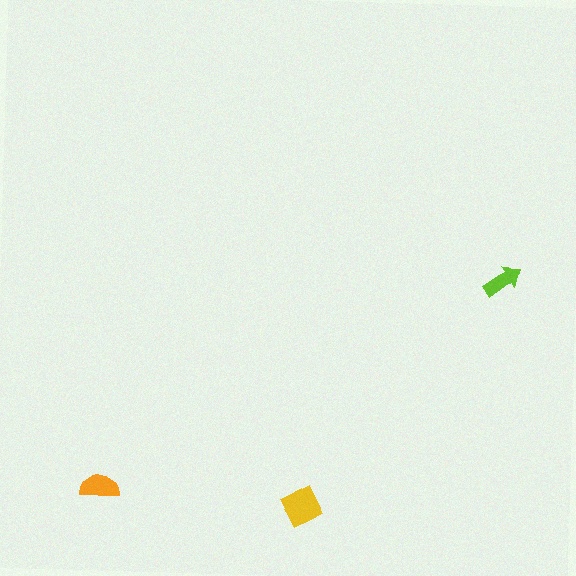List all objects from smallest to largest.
The lime arrow, the orange semicircle, the yellow square.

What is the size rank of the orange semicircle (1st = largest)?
2nd.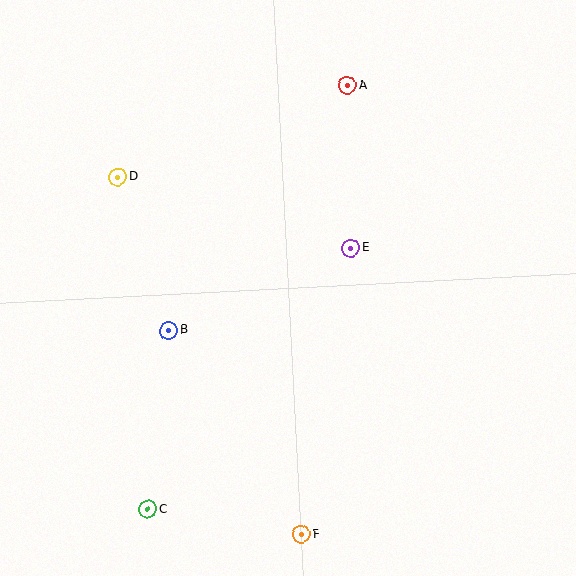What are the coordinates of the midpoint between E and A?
The midpoint between E and A is at (349, 167).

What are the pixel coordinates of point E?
Point E is at (351, 248).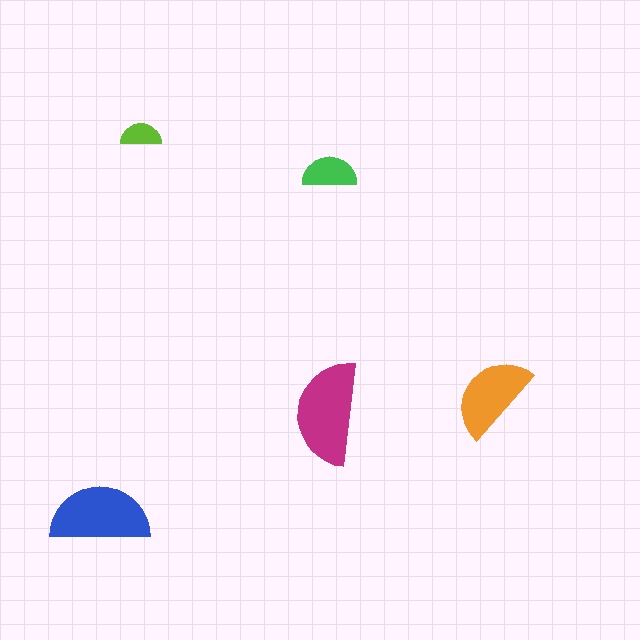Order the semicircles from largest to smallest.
the magenta one, the blue one, the orange one, the green one, the lime one.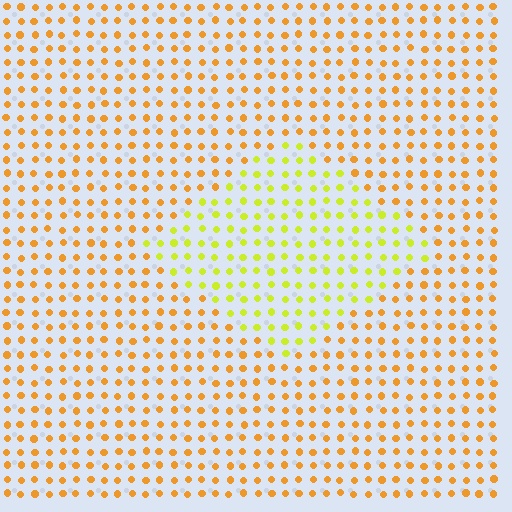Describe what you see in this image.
The image is filled with small orange elements in a uniform arrangement. A diamond-shaped region is visible where the elements are tinted to a slightly different hue, forming a subtle color boundary.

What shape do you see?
I see a diamond.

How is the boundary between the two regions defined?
The boundary is defined purely by a slight shift in hue (about 37 degrees). Spacing, size, and orientation are identical on both sides.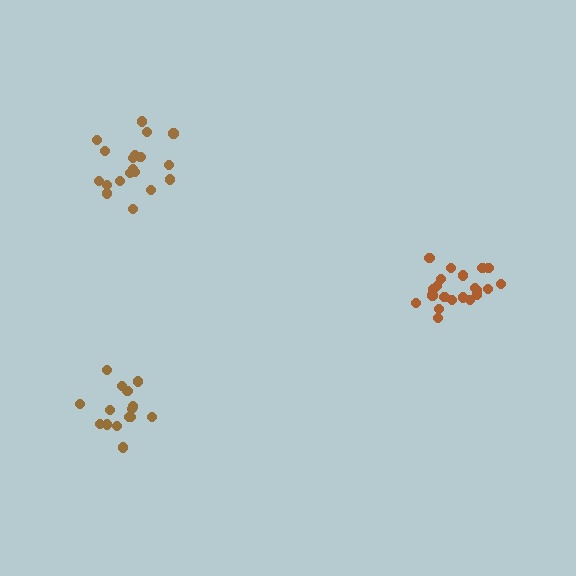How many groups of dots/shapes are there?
There are 3 groups.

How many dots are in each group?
Group 1: 15 dots, Group 2: 19 dots, Group 3: 21 dots (55 total).